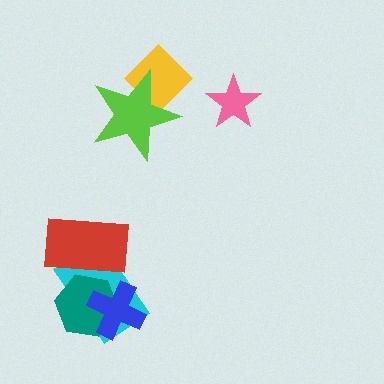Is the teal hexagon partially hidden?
Yes, it is partially covered by another shape.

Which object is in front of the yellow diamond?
The lime star is in front of the yellow diamond.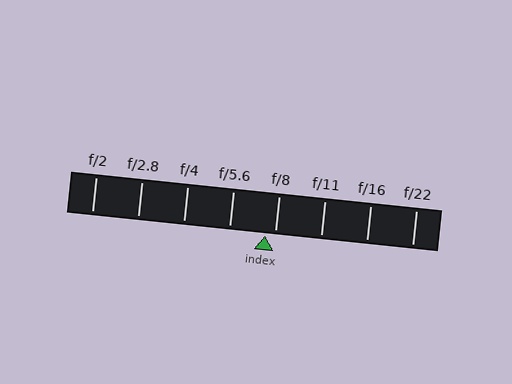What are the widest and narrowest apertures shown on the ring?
The widest aperture shown is f/2 and the narrowest is f/22.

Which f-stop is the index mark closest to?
The index mark is closest to f/8.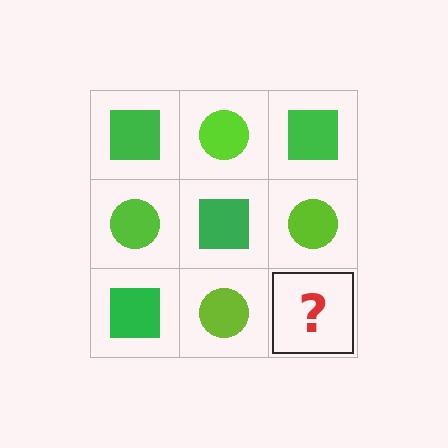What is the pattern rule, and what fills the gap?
The rule is that it alternates green square and lime circle in a checkerboard pattern. The gap should be filled with a green square.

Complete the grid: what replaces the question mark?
The question mark should be replaced with a green square.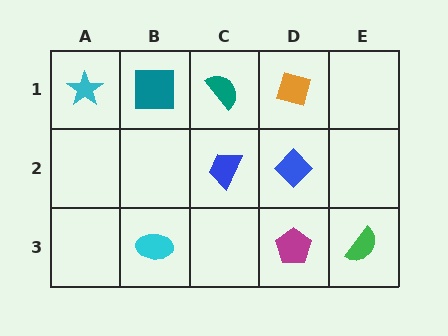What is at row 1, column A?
A cyan star.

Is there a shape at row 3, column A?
No, that cell is empty.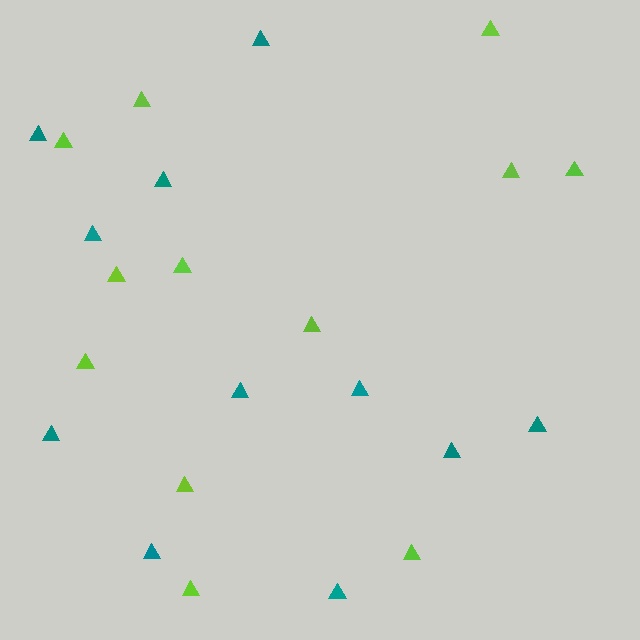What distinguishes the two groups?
There are 2 groups: one group of lime triangles (12) and one group of teal triangles (11).